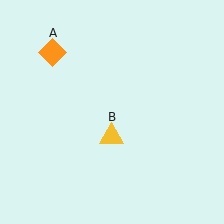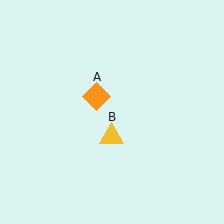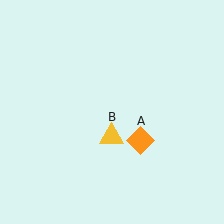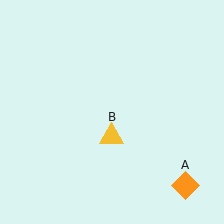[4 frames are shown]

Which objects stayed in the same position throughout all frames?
Yellow triangle (object B) remained stationary.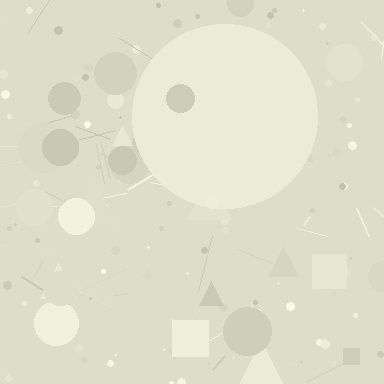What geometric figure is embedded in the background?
A circle is embedded in the background.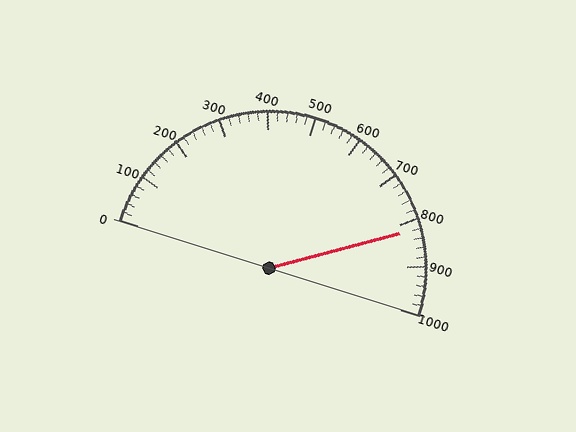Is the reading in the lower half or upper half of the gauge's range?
The reading is in the upper half of the range (0 to 1000).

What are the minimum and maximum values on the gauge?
The gauge ranges from 0 to 1000.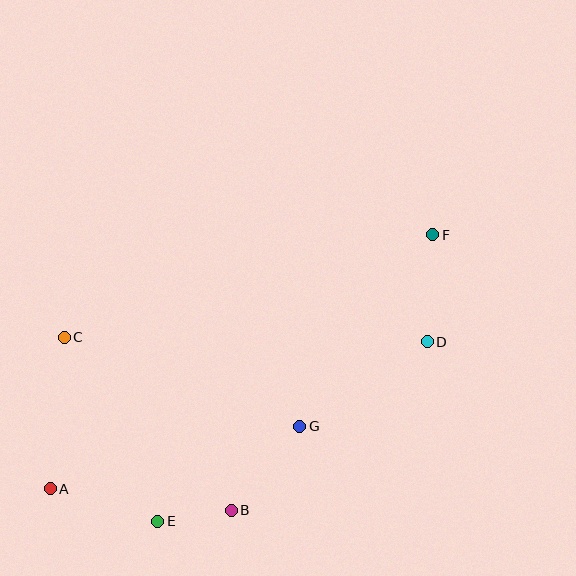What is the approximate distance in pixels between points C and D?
The distance between C and D is approximately 363 pixels.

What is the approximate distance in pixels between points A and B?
The distance between A and B is approximately 182 pixels.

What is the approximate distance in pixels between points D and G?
The distance between D and G is approximately 153 pixels.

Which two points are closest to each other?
Points B and E are closest to each other.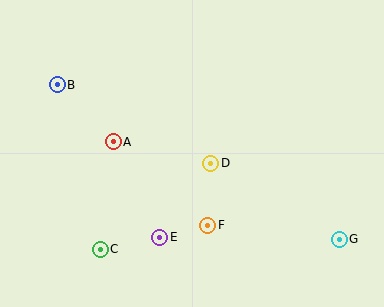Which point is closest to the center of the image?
Point D at (211, 163) is closest to the center.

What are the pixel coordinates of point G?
Point G is at (339, 239).